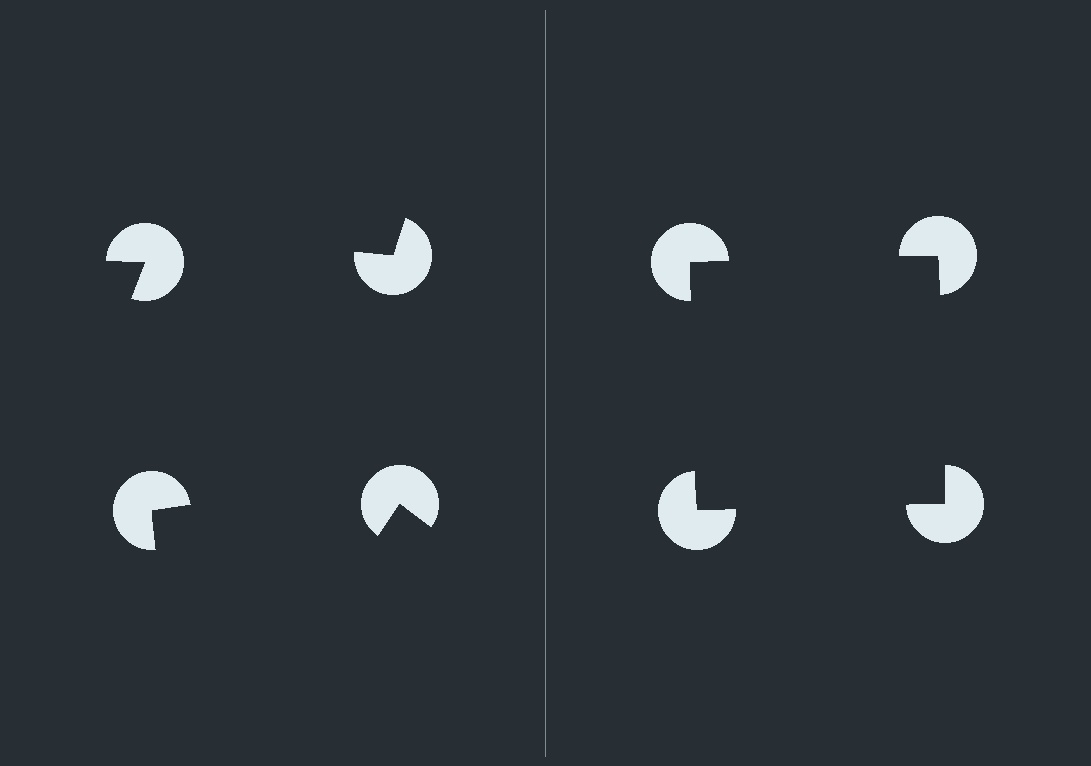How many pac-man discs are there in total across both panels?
8 — 4 on each side.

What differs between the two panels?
The pac-man discs are positioned identically on both sides; only the wedge orientations differ. On the right they align to a square; on the left they are misaligned.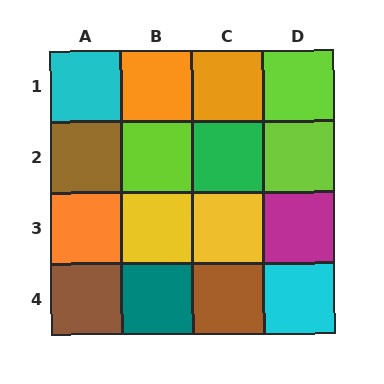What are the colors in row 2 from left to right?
Brown, lime, green, lime.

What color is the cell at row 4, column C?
Brown.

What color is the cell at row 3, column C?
Yellow.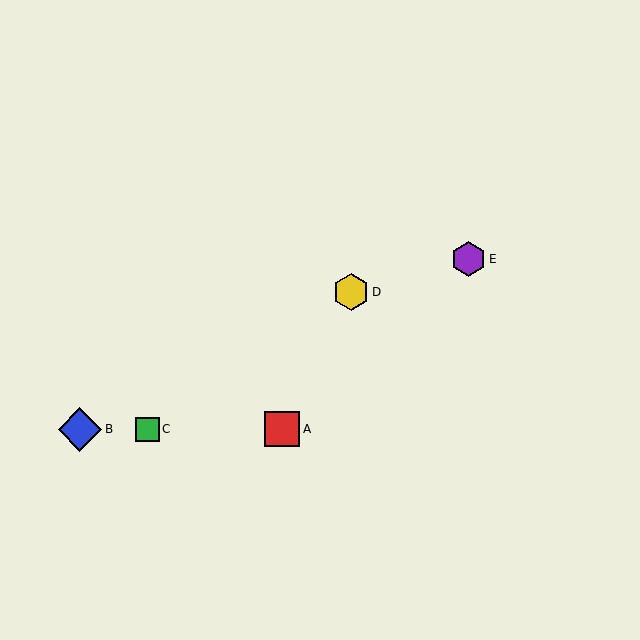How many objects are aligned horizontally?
3 objects (A, B, C) are aligned horizontally.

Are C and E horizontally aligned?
No, C is at y≈429 and E is at y≈259.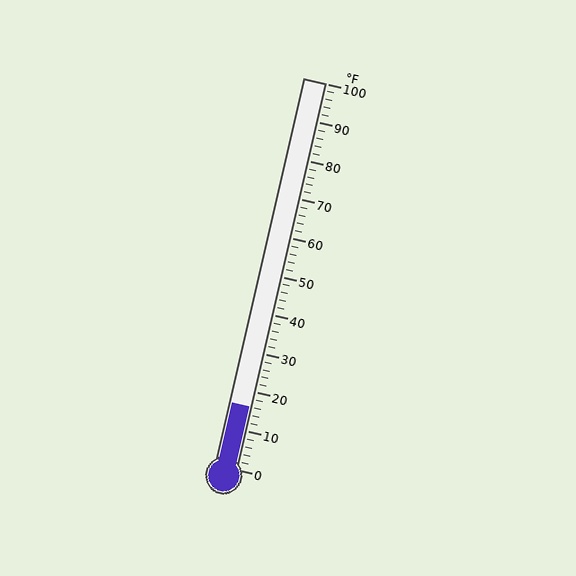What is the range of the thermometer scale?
The thermometer scale ranges from 0°F to 100°F.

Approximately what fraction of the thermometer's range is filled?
The thermometer is filled to approximately 15% of its range.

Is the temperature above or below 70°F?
The temperature is below 70°F.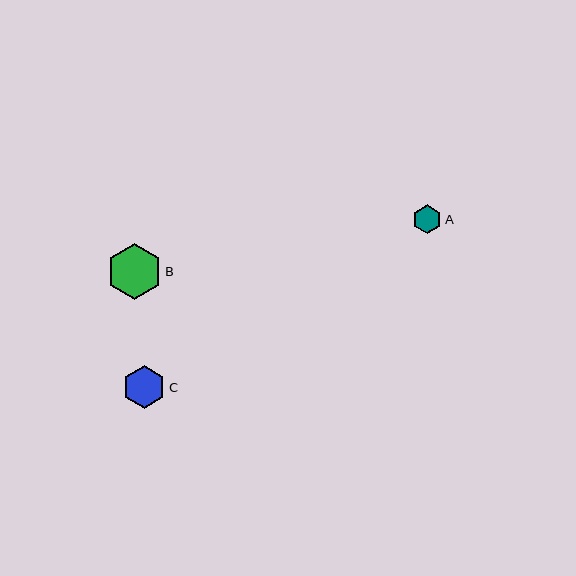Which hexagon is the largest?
Hexagon B is the largest with a size of approximately 56 pixels.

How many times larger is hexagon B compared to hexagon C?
Hexagon B is approximately 1.3 times the size of hexagon C.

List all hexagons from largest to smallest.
From largest to smallest: B, C, A.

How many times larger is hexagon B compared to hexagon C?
Hexagon B is approximately 1.3 times the size of hexagon C.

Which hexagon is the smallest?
Hexagon A is the smallest with a size of approximately 29 pixels.